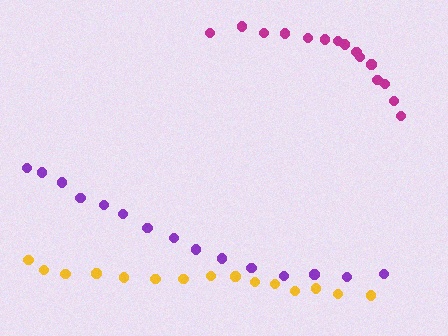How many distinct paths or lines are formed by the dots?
There are 3 distinct paths.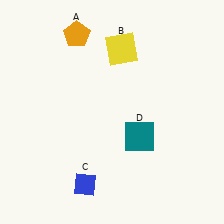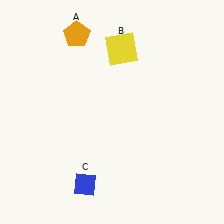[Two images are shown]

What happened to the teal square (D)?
The teal square (D) was removed in Image 2. It was in the bottom-right area of Image 1.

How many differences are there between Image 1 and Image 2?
There is 1 difference between the two images.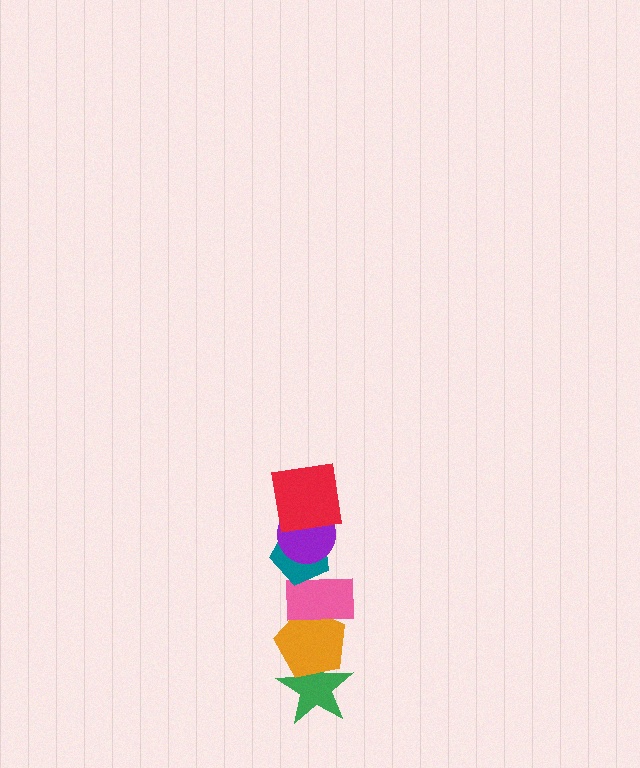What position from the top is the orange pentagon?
The orange pentagon is 5th from the top.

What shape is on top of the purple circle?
The red square is on top of the purple circle.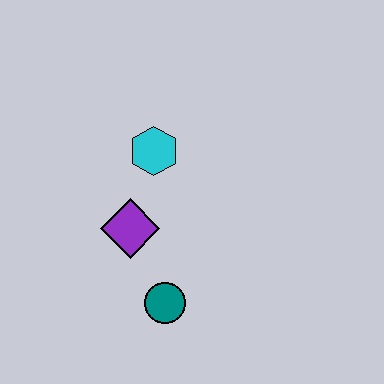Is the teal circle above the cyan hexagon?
No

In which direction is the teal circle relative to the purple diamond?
The teal circle is below the purple diamond.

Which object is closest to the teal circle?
The purple diamond is closest to the teal circle.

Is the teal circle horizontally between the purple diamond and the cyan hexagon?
No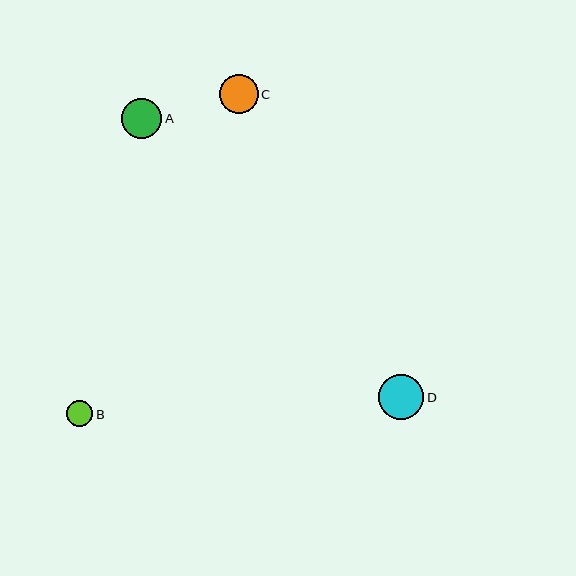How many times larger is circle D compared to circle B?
Circle D is approximately 1.7 times the size of circle B.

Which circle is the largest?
Circle D is the largest with a size of approximately 45 pixels.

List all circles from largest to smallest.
From largest to smallest: D, A, C, B.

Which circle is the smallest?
Circle B is the smallest with a size of approximately 26 pixels.